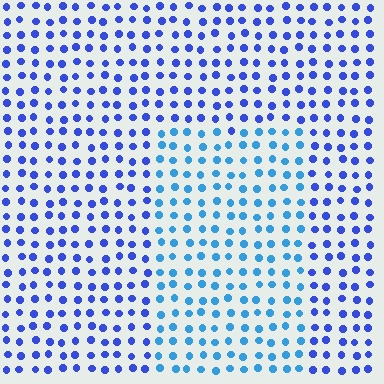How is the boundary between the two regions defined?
The boundary is defined purely by a slight shift in hue (about 30 degrees). Spacing, size, and orientation are identical on both sides.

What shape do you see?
I see a rectangle.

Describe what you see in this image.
The image is filled with small blue elements in a uniform arrangement. A rectangle-shaped region is visible where the elements are tinted to a slightly different hue, forming a subtle color boundary.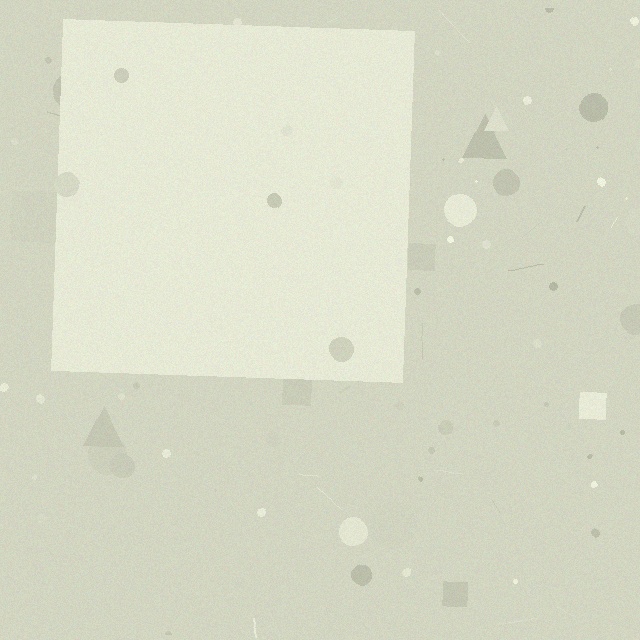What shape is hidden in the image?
A square is hidden in the image.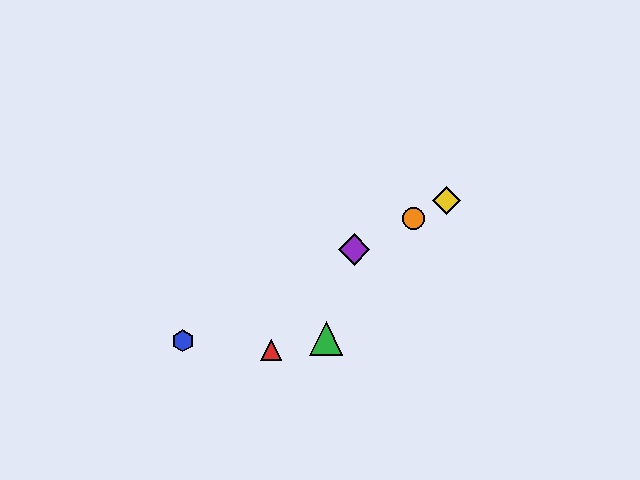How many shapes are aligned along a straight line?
4 shapes (the blue hexagon, the yellow diamond, the purple diamond, the orange circle) are aligned along a straight line.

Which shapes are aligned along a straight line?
The blue hexagon, the yellow diamond, the purple diamond, the orange circle are aligned along a straight line.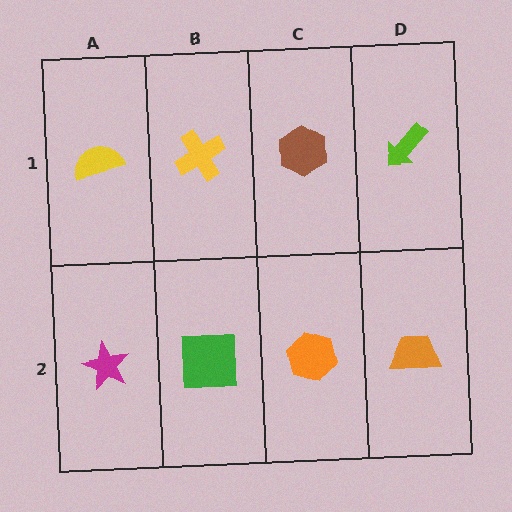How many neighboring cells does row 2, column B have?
3.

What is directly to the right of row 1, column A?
A yellow cross.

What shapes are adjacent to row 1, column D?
An orange trapezoid (row 2, column D), a brown hexagon (row 1, column C).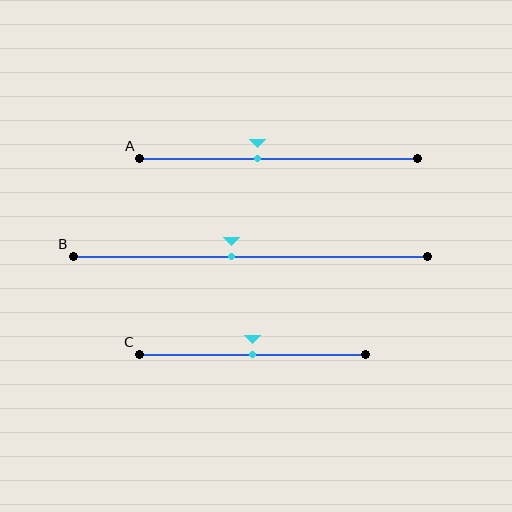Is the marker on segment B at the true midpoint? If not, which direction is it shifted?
No, the marker on segment B is shifted to the left by about 5% of the segment length.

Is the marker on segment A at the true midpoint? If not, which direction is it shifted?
No, the marker on segment A is shifted to the left by about 8% of the segment length.